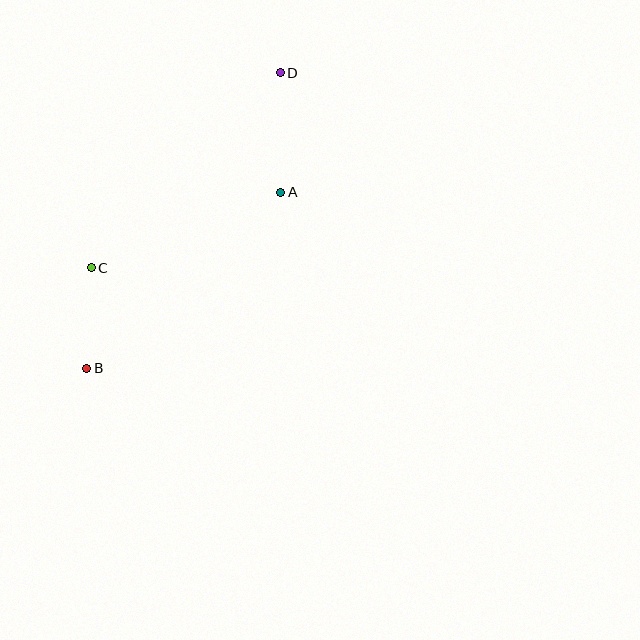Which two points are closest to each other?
Points B and C are closest to each other.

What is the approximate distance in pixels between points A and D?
The distance between A and D is approximately 120 pixels.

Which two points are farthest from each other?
Points B and D are farthest from each other.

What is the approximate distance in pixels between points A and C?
The distance between A and C is approximately 204 pixels.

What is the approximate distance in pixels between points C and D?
The distance between C and D is approximately 272 pixels.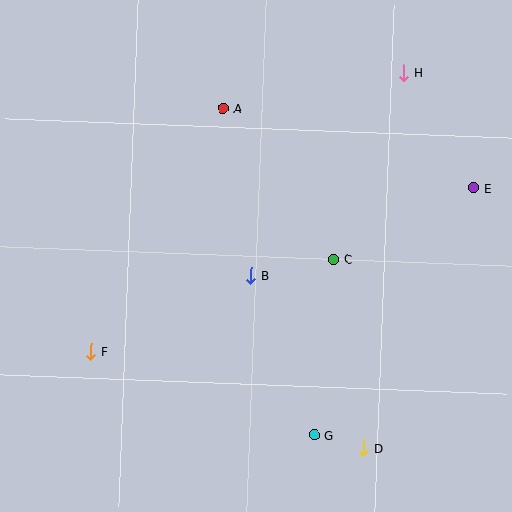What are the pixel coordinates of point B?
Point B is at (251, 276).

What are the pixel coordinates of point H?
Point H is at (404, 73).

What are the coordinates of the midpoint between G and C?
The midpoint between G and C is at (324, 347).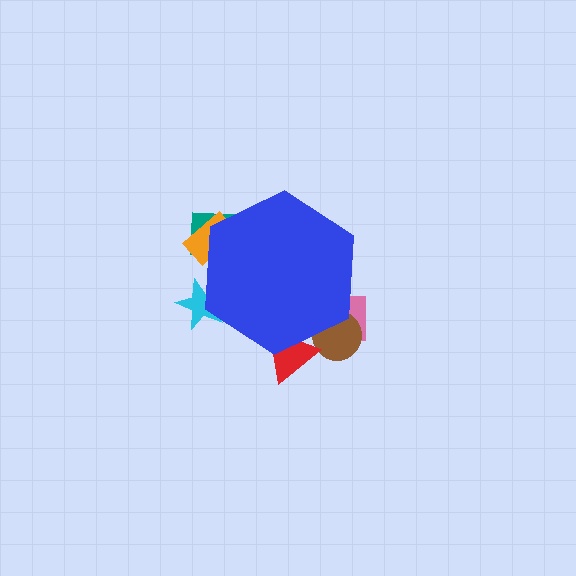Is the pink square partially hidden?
Yes, the pink square is partially hidden behind the blue hexagon.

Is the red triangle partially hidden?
Yes, the red triangle is partially hidden behind the blue hexagon.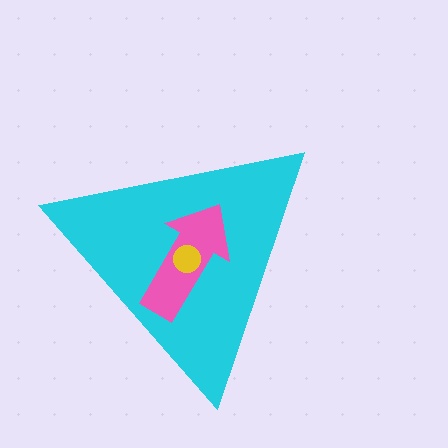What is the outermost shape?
The cyan triangle.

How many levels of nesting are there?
3.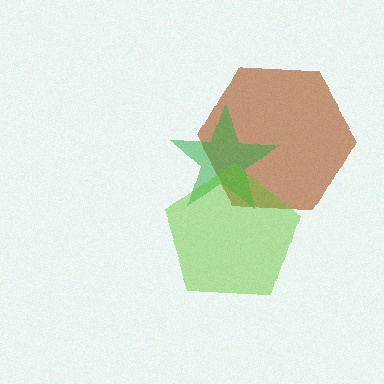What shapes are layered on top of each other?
The layered shapes are: a brown hexagon, a green star, a lime pentagon.